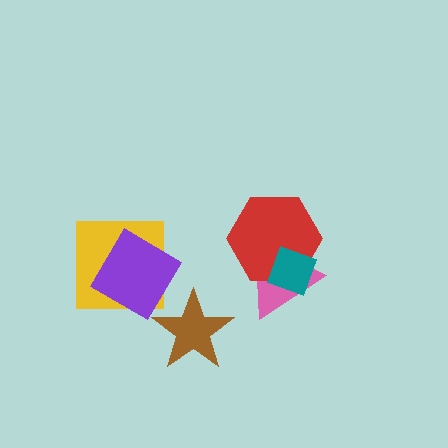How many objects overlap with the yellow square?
1 object overlaps with the yellow square.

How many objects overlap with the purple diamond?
1 object overlaps with the purple diamond.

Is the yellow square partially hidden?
Yes, it is partially covered by another shape.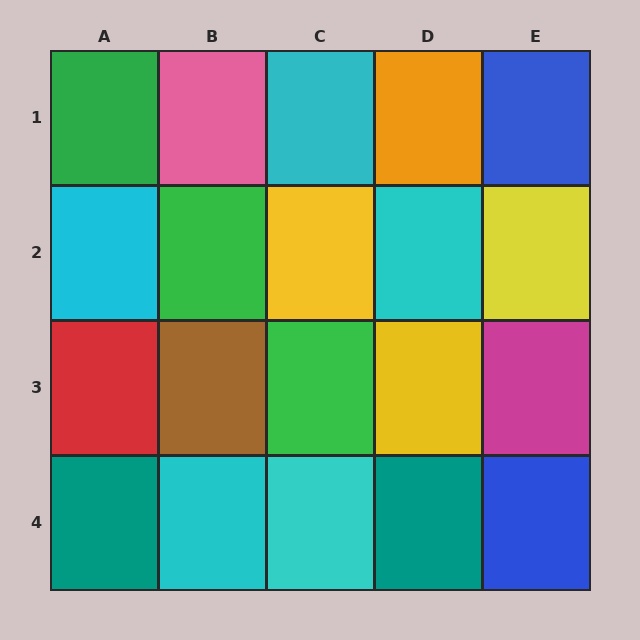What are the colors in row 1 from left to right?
Green, pink, cyan, orange, blue.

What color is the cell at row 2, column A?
Cyan.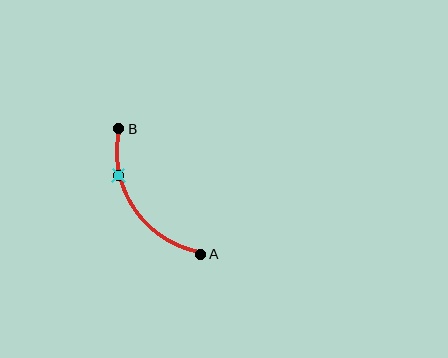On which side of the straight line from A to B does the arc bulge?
The arc bulges to the left of the straight line connecting A and B.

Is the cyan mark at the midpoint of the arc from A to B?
No. The cyan mark lies on the arc but is closer to endpoint B. The arc midpoint would be at the point on the curve equidistant along the arc from both A and B.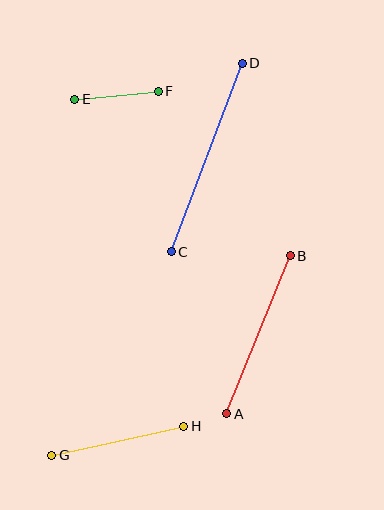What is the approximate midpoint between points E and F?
The midpoint is at approximately (117, 95) pixels.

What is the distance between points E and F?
The distance is approximately 84 pixels.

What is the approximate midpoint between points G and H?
The midpoint is at approximately (118, 441) pixels.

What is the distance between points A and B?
The distance is approximately 170 pixels.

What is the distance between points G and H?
The distance is approximately 135 pixels.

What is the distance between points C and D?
The distance is approximately 201 pixels.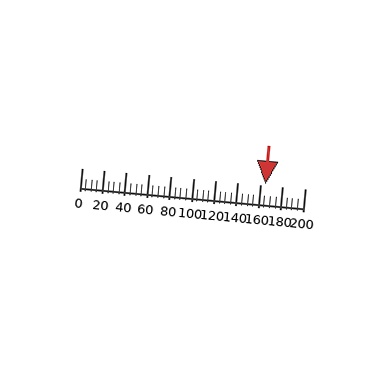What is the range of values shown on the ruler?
The ruler shows values from 0 to 200.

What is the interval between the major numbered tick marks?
The major tick marks are spaced 20 units apart.